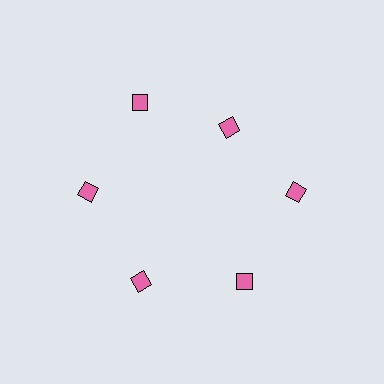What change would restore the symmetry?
The symmetry would be restored by moving it outward, back onto the ring so that all 6 diamonds sit at equal angles and equal distance from the center.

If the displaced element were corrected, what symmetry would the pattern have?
It would have 6-fold rotational symmetry — the pattern would map onto itself every 60 degrees.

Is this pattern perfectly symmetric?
No. The 6 pink diamonds are arranged in a ring, but one element near the 1 o'clock position is pulled inward toward the center, breaking the 6-fold rotational symmetry.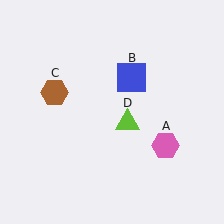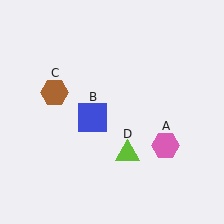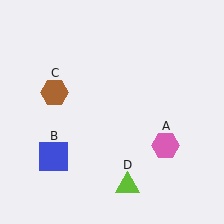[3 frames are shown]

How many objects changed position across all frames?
2 objects changed position: blue square (object B), lime triangle (object D).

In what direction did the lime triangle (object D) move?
The lime triangle (object D) moved down.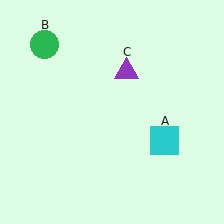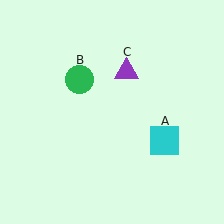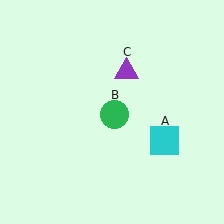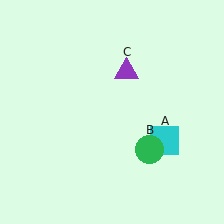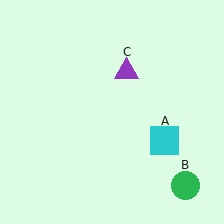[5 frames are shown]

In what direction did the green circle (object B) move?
The green circle (object B) moved down and to the right.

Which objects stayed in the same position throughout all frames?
Cyan square (object A) and purple triangle (object C) remained stationary.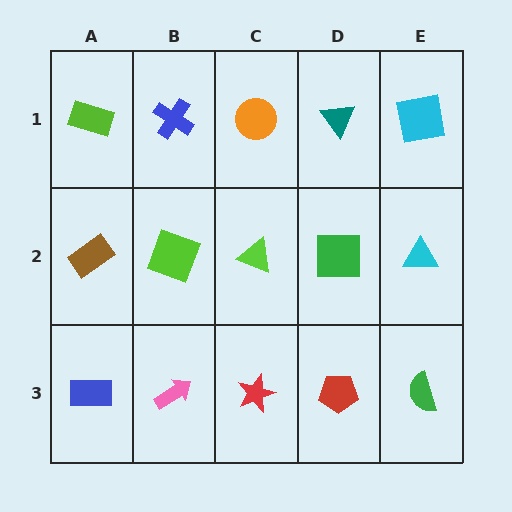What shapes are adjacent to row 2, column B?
A blue cross (row 1, column B), a pink arrow (row 3, column B), a brown rectangle (row 2, column A), a lime triangle (row 2, column C).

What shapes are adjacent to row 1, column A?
A brown rectangle (row 2, column A), a blue cross (row 1, column B).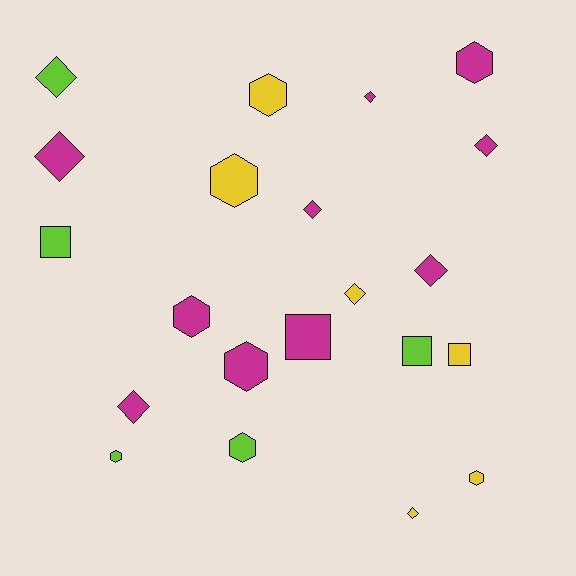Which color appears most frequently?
Magenta, with 10 objects.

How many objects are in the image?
There are 21 objects.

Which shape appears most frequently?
Diamond, with 9 objects.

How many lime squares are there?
There are 2 lime squares.